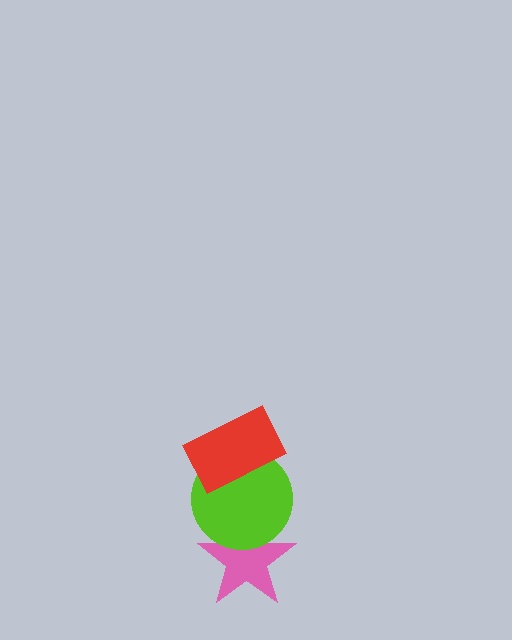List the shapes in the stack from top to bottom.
From top to bottom: the red rectangle, the lime circle, the pink star.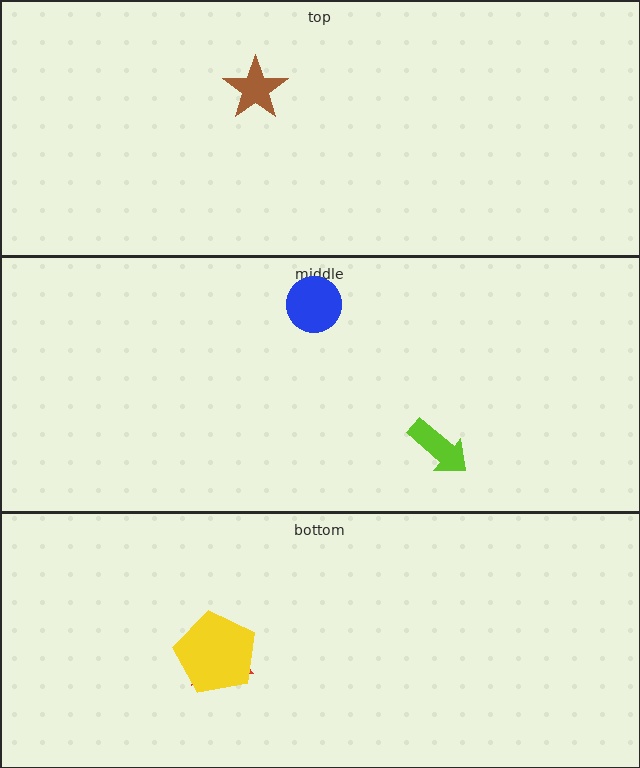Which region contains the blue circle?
The middle region.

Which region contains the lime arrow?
The middle region.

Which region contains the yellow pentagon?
The bottom region.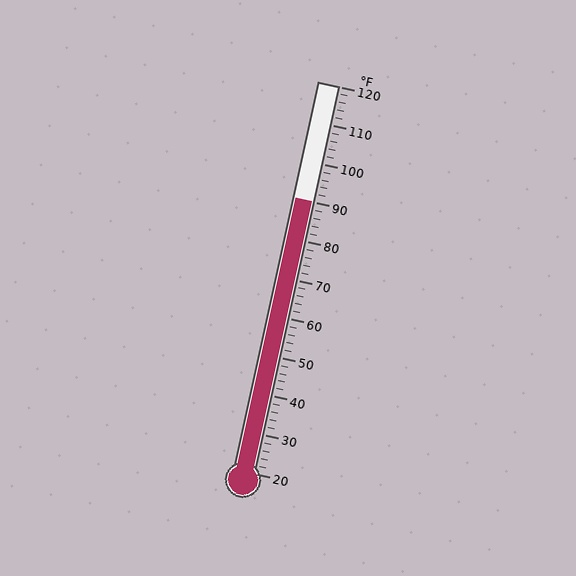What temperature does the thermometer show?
The thermometer shows approximately 90°F.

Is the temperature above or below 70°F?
The temperature is above 70°F.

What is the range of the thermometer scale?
The thermometer scale ranges from 20°F to 120°F.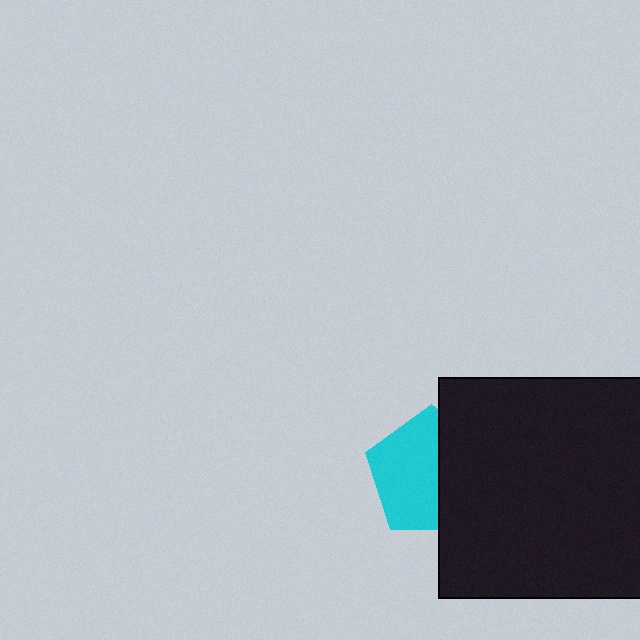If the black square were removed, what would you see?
You would see the complete cyan pentagon.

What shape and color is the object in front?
The object in front is a black square.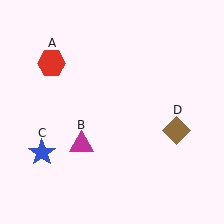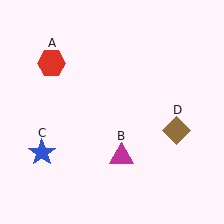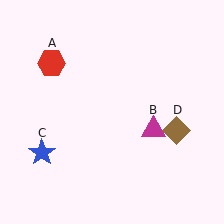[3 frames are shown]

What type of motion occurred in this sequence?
The magenta triangle (object B) rotated counterclockwise around the center of the scene.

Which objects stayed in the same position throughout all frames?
Red hexagon (object A) and blue star (object C) and brown diamond (object D) remained stationary.